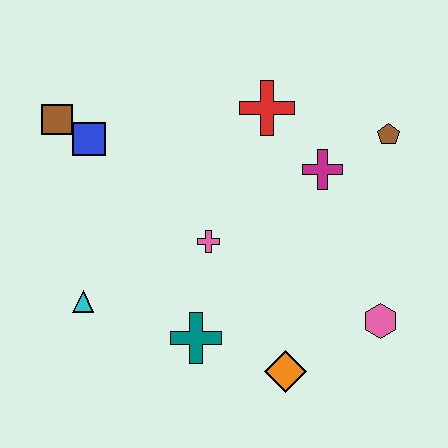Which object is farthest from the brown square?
The pink hexagon is farthest from the brown square.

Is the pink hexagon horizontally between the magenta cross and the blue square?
No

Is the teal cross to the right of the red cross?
No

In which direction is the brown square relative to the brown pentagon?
The brown square is to the left of the brown pentagon.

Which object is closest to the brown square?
The blue square is closest to the brown square.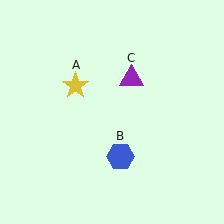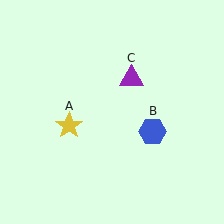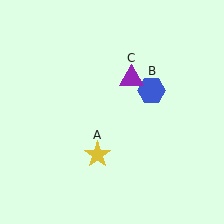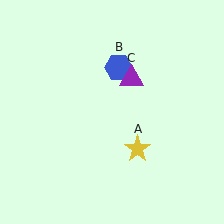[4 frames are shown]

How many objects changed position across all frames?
2 objects changed position: yellow star (object A), blue hexagon (object B).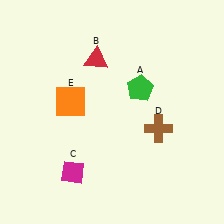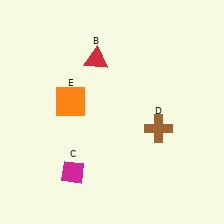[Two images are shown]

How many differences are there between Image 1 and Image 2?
There is 1 difference between the two images.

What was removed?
The green pentagon (A) was removed in Image 2.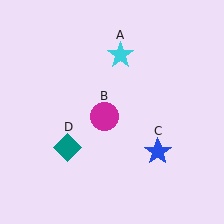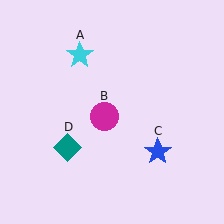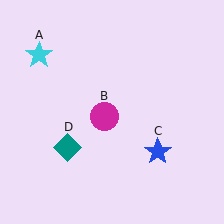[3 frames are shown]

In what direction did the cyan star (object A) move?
The cyan star (object A) moved left.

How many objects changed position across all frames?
1 object changed position: cyan star (object A).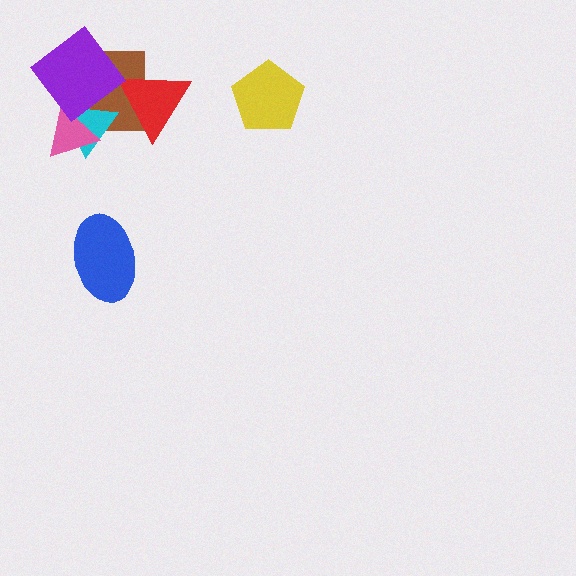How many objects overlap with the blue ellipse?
0 objects overlap with the blue ellipse.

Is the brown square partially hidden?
Yes, it is partially covered by another shape.